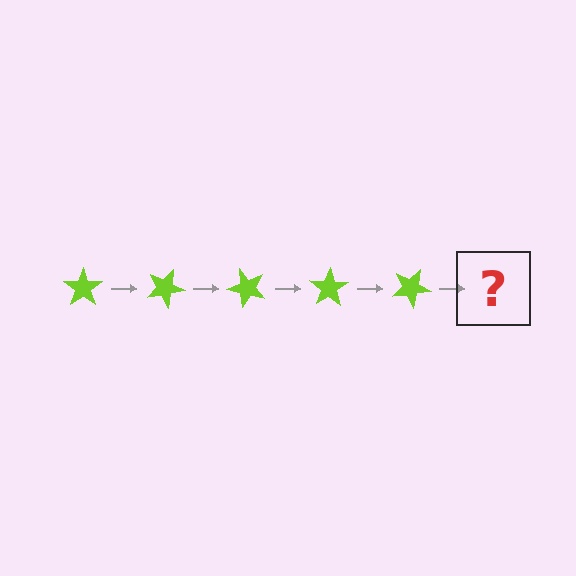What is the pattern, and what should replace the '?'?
The pattern is that the star rotates 25 degrees each step. The '?' should be a lime star rotated 125 degrees.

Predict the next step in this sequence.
The next step is a lime star rotated 125 degrees.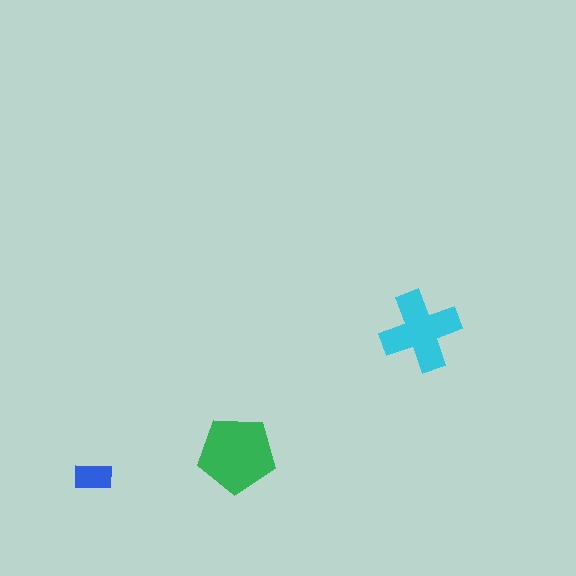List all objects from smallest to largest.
The blue rectangle, the cyan cross, the green pentagon.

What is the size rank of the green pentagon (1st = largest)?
1st.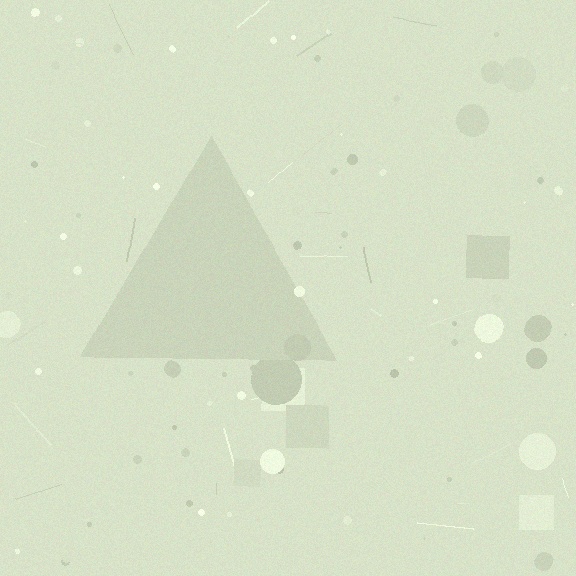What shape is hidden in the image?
A triangle is hidden in the image.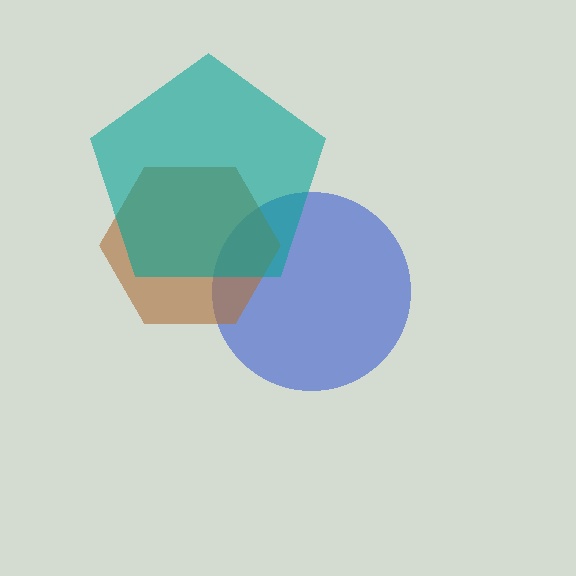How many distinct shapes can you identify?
There are 3 distinct shapes: a blue circle, a brown hexagon, a teal pentagon.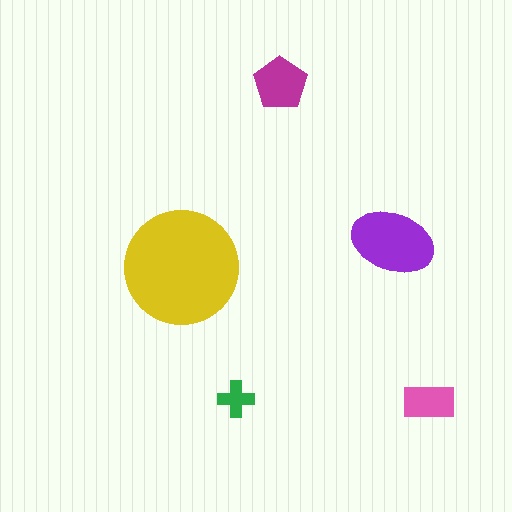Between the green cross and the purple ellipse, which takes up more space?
The purple ellipse.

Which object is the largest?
The yellow circle.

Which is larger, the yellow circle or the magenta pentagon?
The yellow circle.